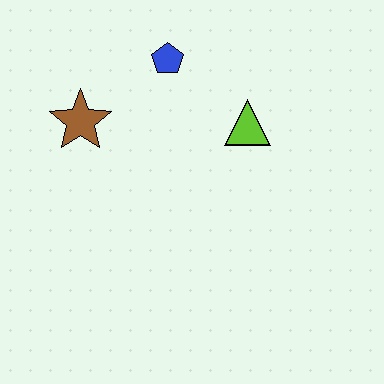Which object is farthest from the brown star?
The lime triangle is farthest from the brown star.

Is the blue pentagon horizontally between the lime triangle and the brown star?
Yes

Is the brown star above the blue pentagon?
No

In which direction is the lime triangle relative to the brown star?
The lime triangle is to the right of the brown star.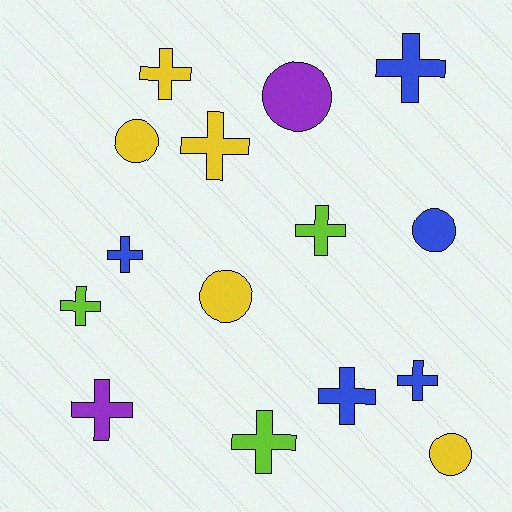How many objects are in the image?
There are 15 objects.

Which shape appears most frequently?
Cross, with 10 objects.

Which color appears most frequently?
Yellow, with 5 objects.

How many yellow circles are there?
There are 3 yellow circles.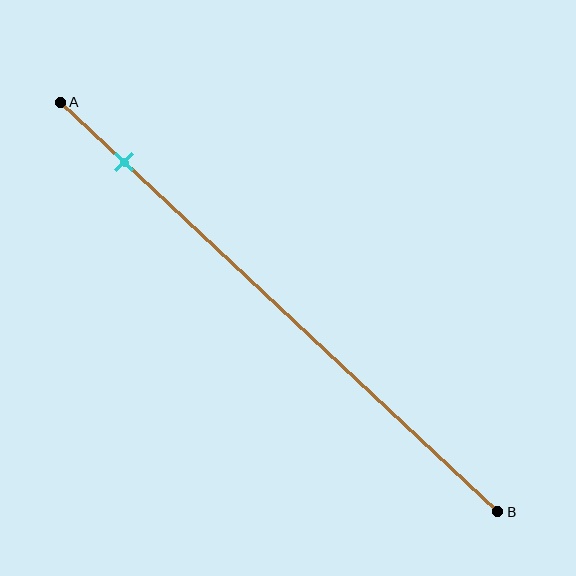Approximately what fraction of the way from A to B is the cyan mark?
The cyan mark is approximately 15% of the way from A to B.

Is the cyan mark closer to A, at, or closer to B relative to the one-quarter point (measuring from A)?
The cyan mark is closer to point A than the one-quarter point of segment AB.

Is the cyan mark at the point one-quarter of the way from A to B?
No, the mark is at about 15% from A, not at the 25% one-quarter point.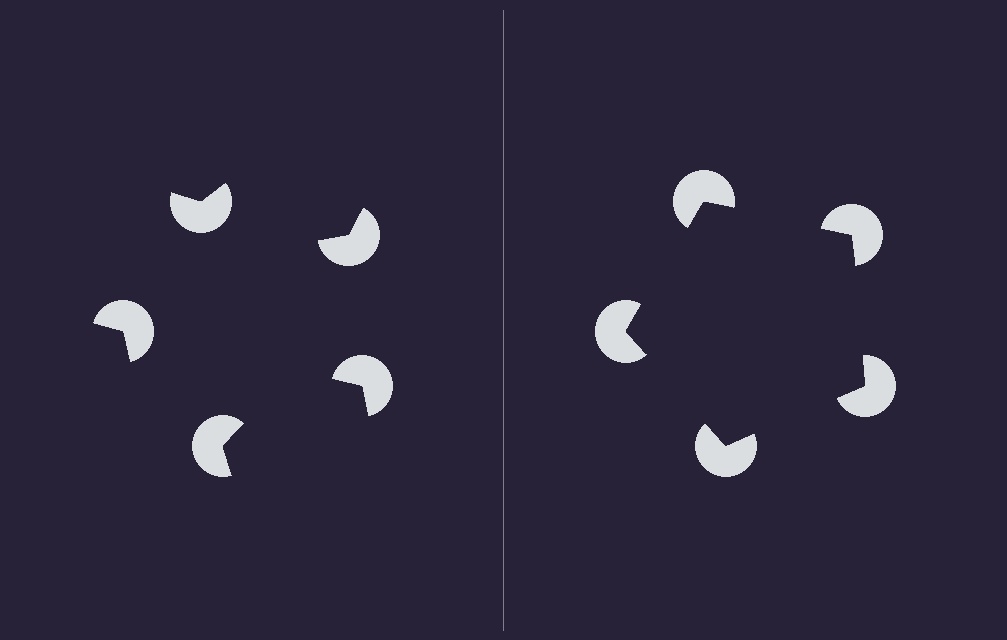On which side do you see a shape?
An illusory pentagon appears on the right side. On the left side the wedge cuts are rotated, so no coherent shape forms.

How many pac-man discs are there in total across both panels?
10 — 5 on each side.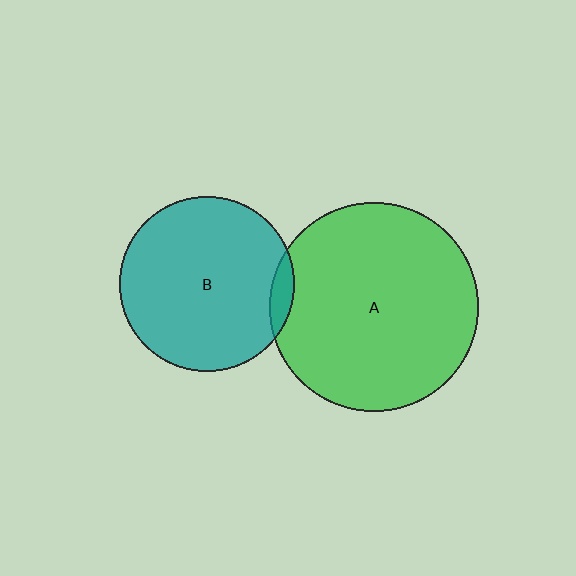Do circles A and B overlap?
Yes.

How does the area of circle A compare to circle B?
Approximately 1.4 times.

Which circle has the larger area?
Circle A (green).